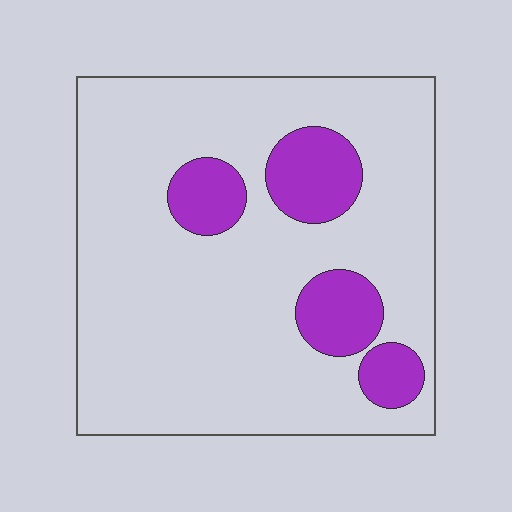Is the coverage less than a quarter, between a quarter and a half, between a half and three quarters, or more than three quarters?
Less than a quarter.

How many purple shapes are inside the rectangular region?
4.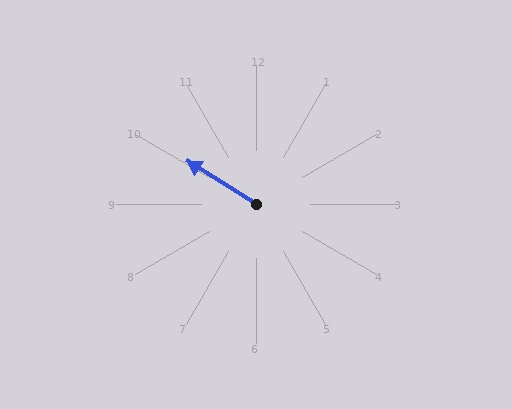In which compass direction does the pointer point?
Northwest.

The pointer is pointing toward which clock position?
Roughly 10 o'clock.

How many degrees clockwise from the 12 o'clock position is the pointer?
Approximately 302 degrees.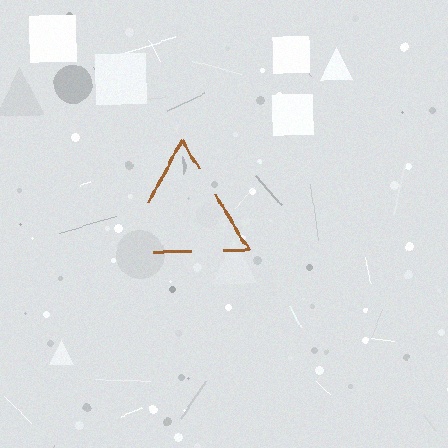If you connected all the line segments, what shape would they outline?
They would outline a triangle.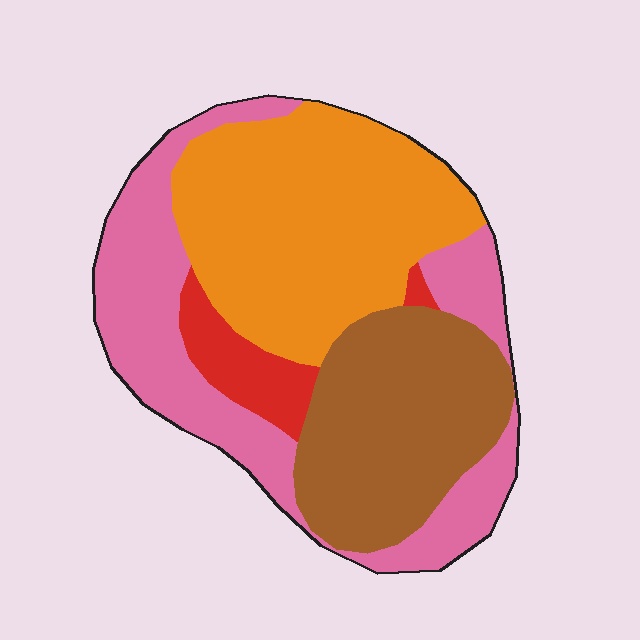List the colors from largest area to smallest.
From largest to smallest: orange, pink, brown, red.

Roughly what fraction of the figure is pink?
Pink takes up about one third (1/3) of the figure.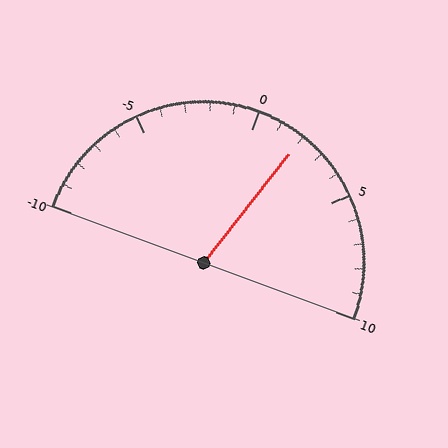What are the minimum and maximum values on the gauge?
The gauge ranges from -10 to 10.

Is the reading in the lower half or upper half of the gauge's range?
The reading is in the upper half of the range (-10 to 10).